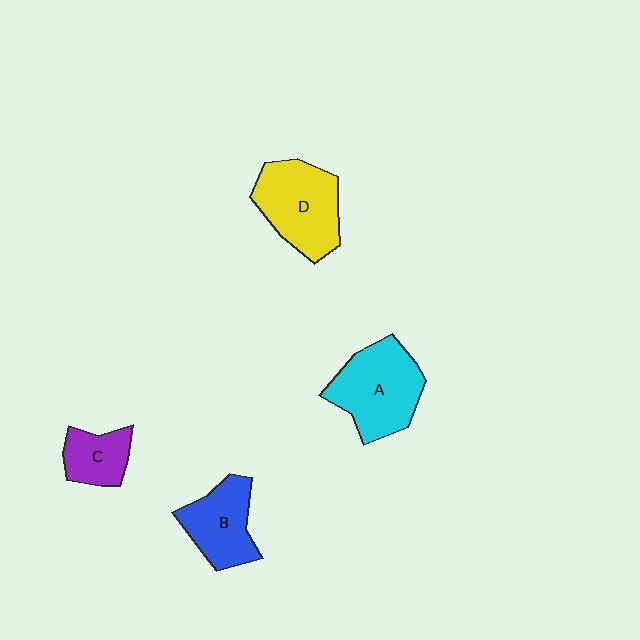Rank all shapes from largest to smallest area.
From largest to smallest: A (cyan), D (yellow), B (blue), C (purple).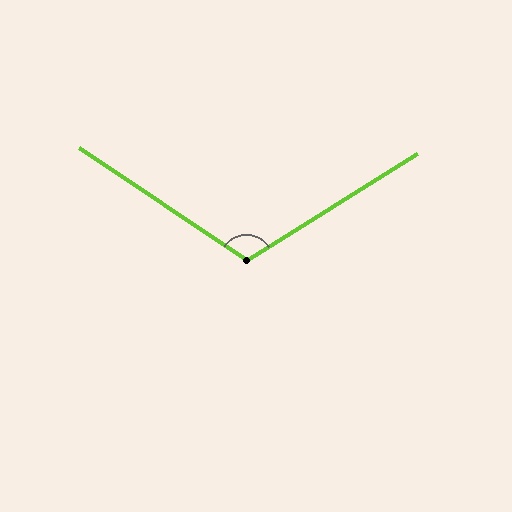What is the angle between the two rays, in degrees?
Approximately 114 degrees.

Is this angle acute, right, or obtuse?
It is obtuse.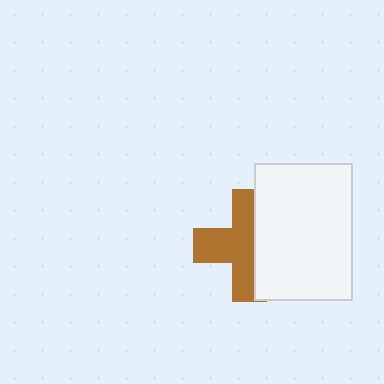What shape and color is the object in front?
The object in front is a white rectangle.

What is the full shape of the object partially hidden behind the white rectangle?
The partially hidden object is a brown cross.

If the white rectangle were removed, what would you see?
You would see the complete brown cross.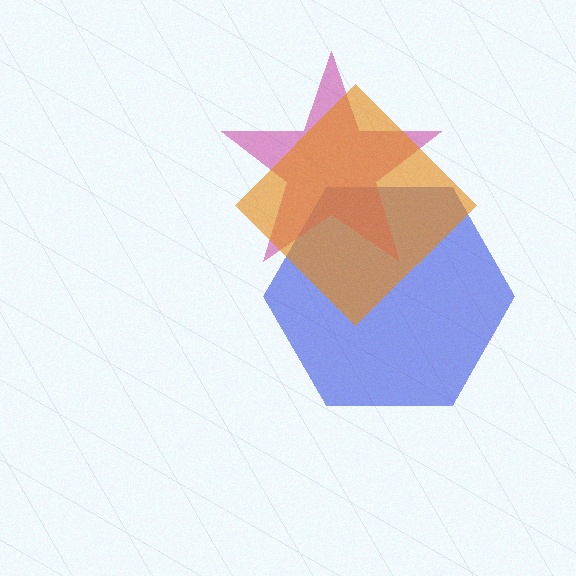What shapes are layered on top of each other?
The layered shapes are: a blue hexagon, a magenta star, an orange diamond.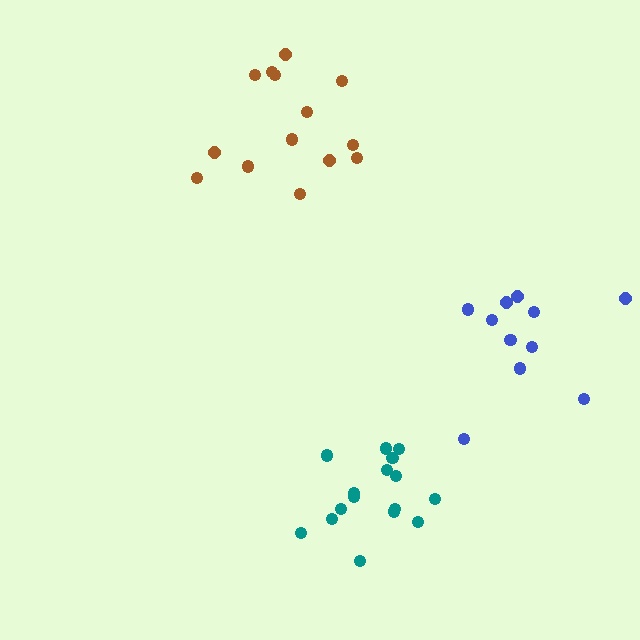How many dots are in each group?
Group 1: 14 dots, Group 2: 16 dots, Group 3: 11 dots (41 total).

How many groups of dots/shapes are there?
There are 3 groups.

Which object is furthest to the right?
The blue cluster is rightmost.